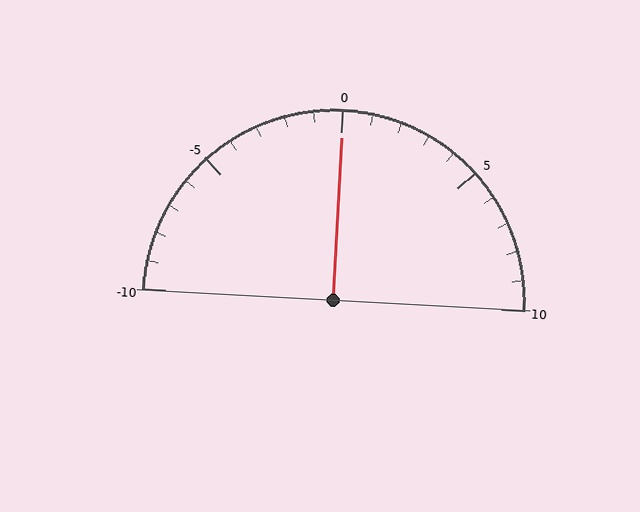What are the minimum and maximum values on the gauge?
The gauge ranges from -10 to 10.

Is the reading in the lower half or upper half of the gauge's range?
The reading is in the upper half of the range (-10 to 10).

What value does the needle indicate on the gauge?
The needle indicates approximately 0.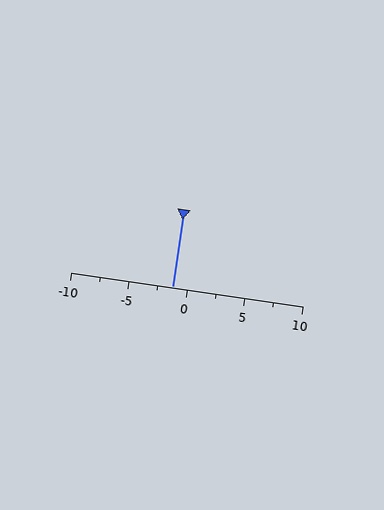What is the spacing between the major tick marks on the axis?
The major ticks are spaced 5 apart.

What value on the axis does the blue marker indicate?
The marker indicates approximately -1.2.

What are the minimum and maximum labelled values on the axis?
The axis runs from -10 to 10.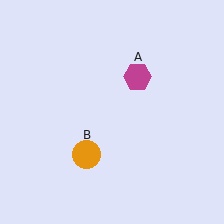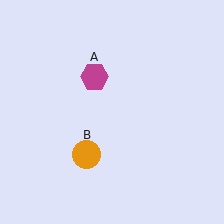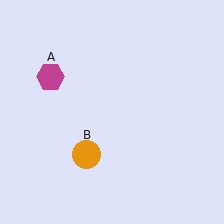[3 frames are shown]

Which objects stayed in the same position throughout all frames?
Orange circle (object B) remained stationary.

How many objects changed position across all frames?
1 object changed position: magenta hexagon (object A).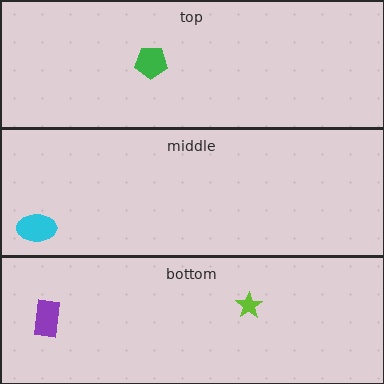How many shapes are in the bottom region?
2.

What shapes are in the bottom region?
The lime star, the purple rectangle.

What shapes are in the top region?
The green pentagon.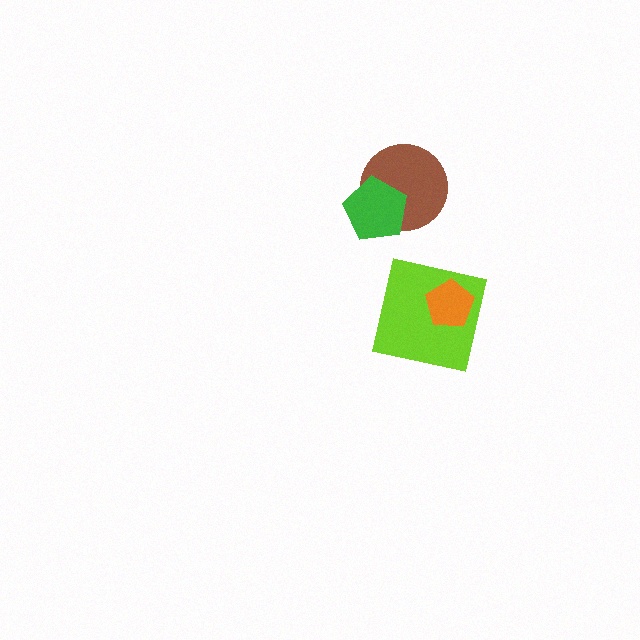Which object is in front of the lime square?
The orange pentagon is in front of the lime square.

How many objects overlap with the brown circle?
1 object overlaps with the brown circle.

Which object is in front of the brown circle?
The green pentagon is in front of the brown circle.